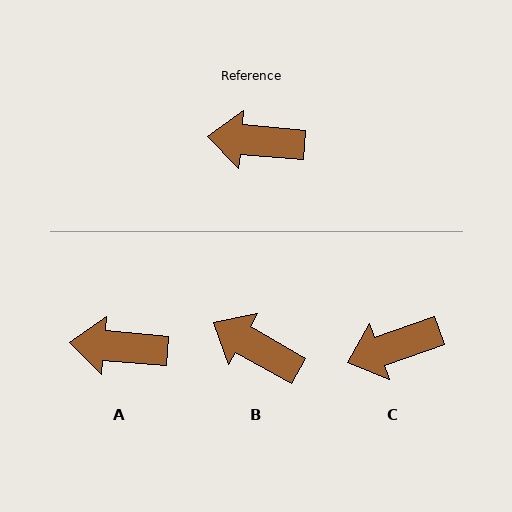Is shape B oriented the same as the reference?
No, it is off by about 25 degrees.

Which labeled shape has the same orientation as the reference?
A.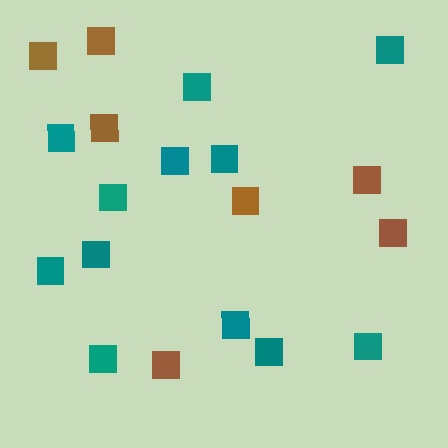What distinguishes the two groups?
There are 2 groups: one group of brown squares (7) and one group of teal squares (12).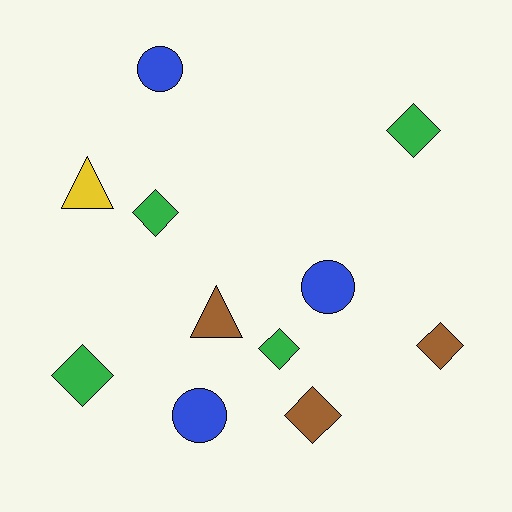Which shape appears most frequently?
Diamond, with 6 objects.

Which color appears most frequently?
Green, with 4 objects.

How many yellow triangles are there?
There is 1 yellow triangle.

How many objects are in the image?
There are 11 objects.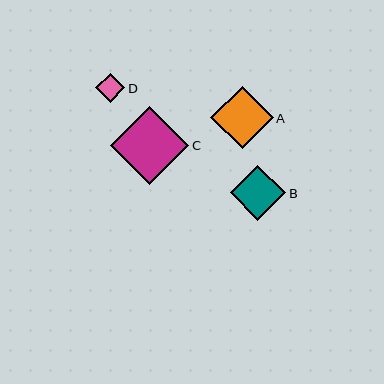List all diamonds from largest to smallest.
From largest to smallest: C, A, B, D.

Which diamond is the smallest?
Diamond D is the smallest with a size of approximately 29 pixels.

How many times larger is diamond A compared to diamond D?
Diamond A is approximately 2.1 times the size of diamond D.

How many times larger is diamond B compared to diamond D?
Diamond B is approximately 1.9 times the size of diamond D.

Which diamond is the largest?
Diamond C is the largest with a size of approximately 78 pixels.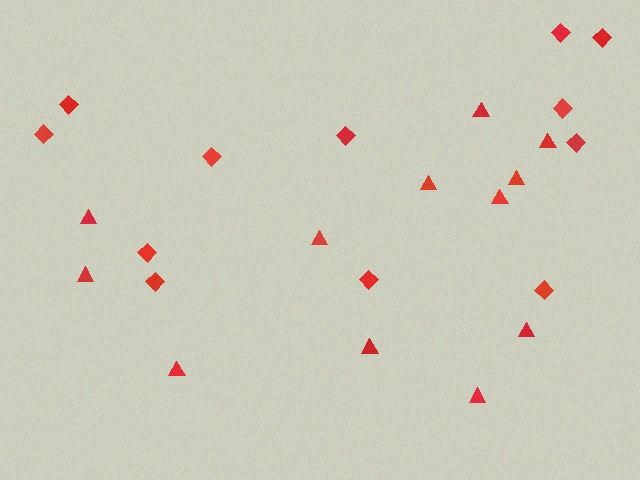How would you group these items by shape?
There are 2 groups: one group of triangles (12) and one group of diamonds (12).